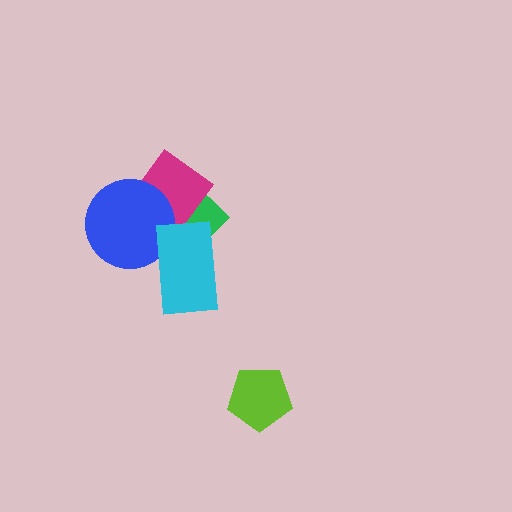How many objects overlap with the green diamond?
3 objects overlap with the green diamond.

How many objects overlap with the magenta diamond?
2 objects overlap with the magenta diamond.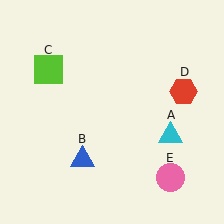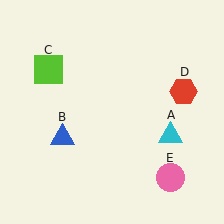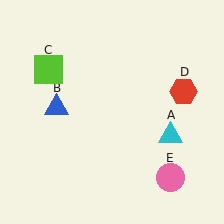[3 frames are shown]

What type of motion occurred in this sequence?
The blue triangle (object B) rotated clockwise around the center of the scene.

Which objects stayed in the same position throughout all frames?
Cyan triangle (object A) and lime square (object C) and red hexagon (object D) and pink circle (object E) remained stationary.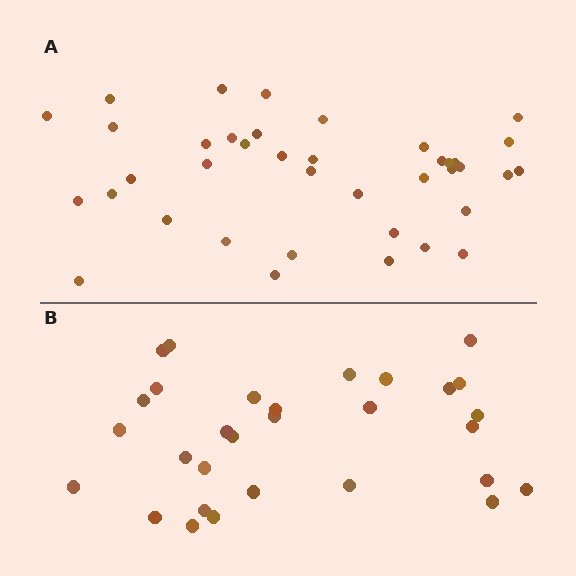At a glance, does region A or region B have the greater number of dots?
Region A (the top region) has more dots.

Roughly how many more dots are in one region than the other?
Region A has roughly 8 or so more dots than region B.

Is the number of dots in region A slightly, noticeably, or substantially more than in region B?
Region A has noticeably more, but not dramatically so. The ratio is roughly 1.3 to 1.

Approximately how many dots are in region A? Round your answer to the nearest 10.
About 40 dots. (The exact count is 39, which rounds to 40.)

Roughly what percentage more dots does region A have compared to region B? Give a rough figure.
About 30% more.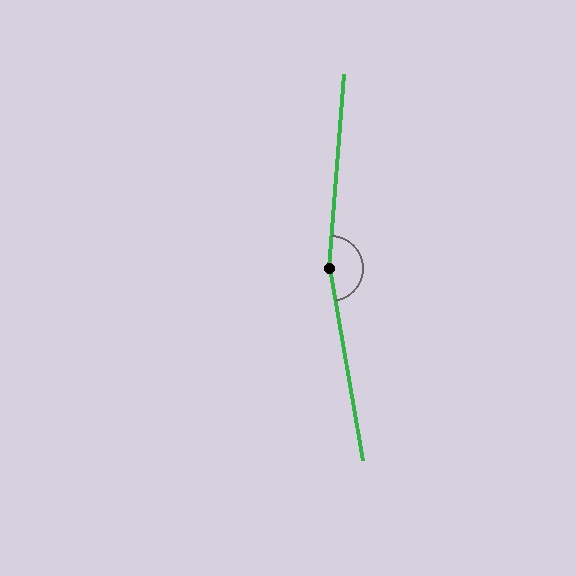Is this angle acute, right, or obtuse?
It is obtuse.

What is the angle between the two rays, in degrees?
Approximately 166 degrees.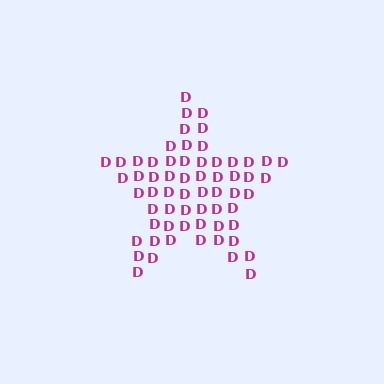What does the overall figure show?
The overall figure shows a star.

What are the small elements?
The small elements are letter D's.